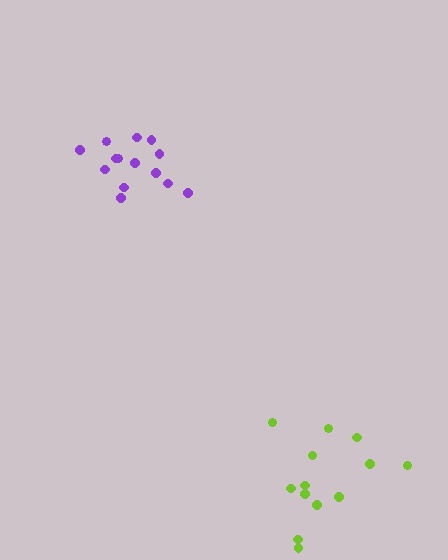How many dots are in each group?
Group 1: 14 dots, Group 2: 13 dots (27 total).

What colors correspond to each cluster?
The clusters are colored: purple, lime.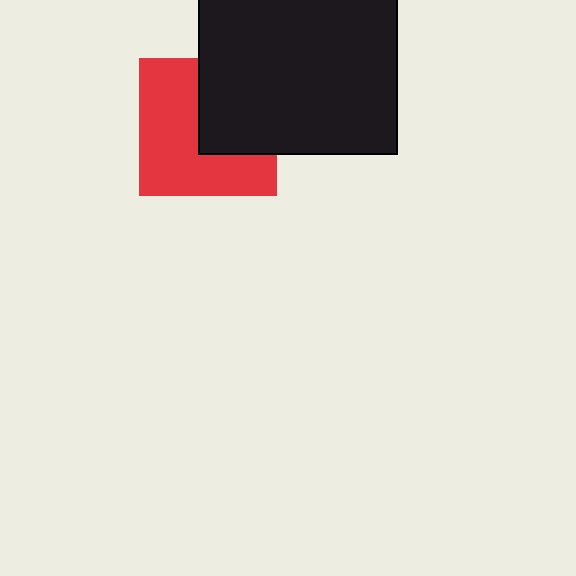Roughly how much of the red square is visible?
About half of it is visible (roughly 59%).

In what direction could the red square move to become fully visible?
The red square could move left. That would shift it out from behind the black square entirely.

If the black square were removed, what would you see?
You would see the complete red square.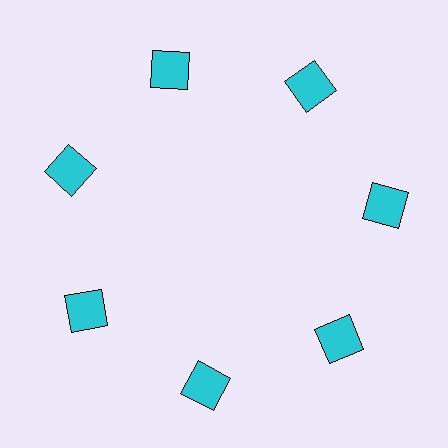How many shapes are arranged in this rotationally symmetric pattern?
There are 7 shapes, arranged in 7 groups of 1.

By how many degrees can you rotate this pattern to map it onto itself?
The pattern maps onto itself every 51 degrees of rotation.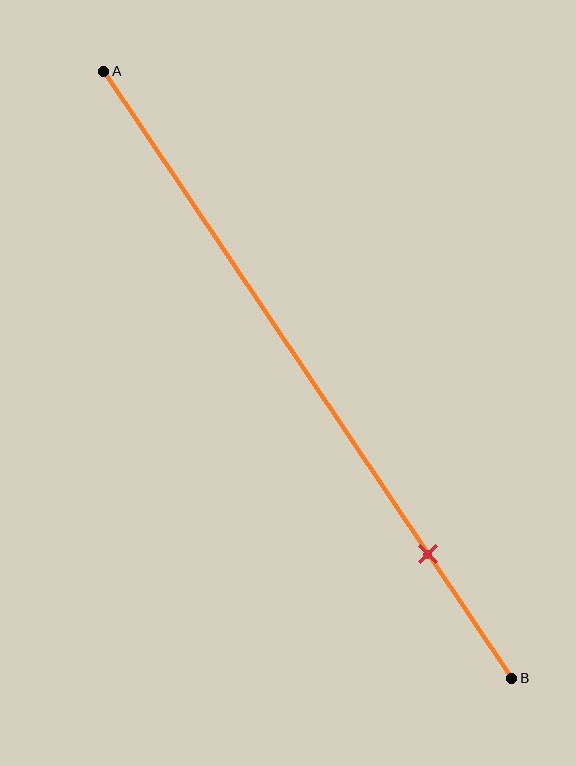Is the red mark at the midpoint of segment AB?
No, the mark is at about 80% from A, not at the 50% midpoint.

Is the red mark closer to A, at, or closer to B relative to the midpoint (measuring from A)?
The red mark is closer to point B than the midpoint of segment AB.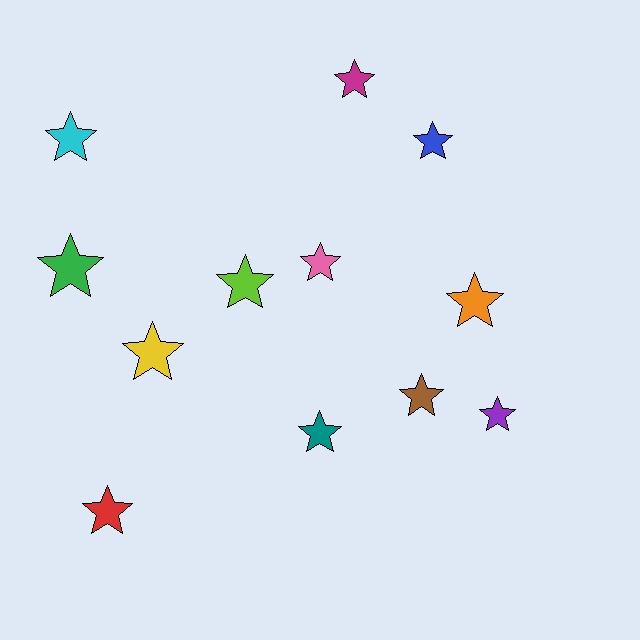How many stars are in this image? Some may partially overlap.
There are 12 stars.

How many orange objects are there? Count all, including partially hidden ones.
There is 1 orange object.